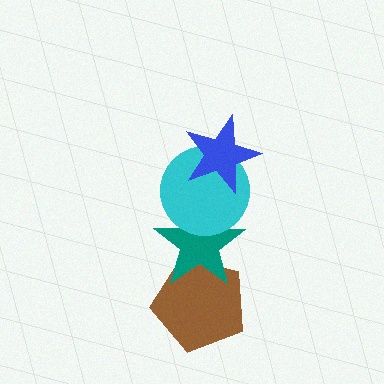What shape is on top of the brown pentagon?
The teal star is on top of the brown pentagon.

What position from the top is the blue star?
The blue star is 1st from the top.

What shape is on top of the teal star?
The cyan circle is on top of the teal star.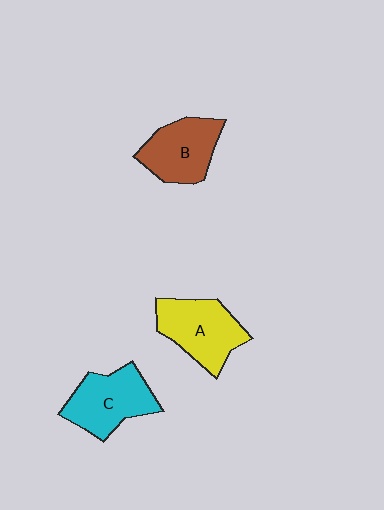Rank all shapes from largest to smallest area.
From largest to smallest: A (yellow), C (cyan), B (brown).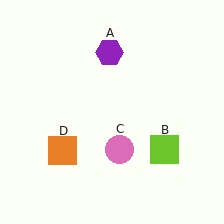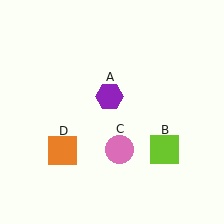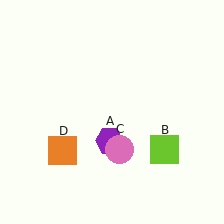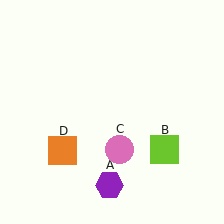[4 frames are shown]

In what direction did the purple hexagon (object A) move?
The purple hexagon (object A) moved down.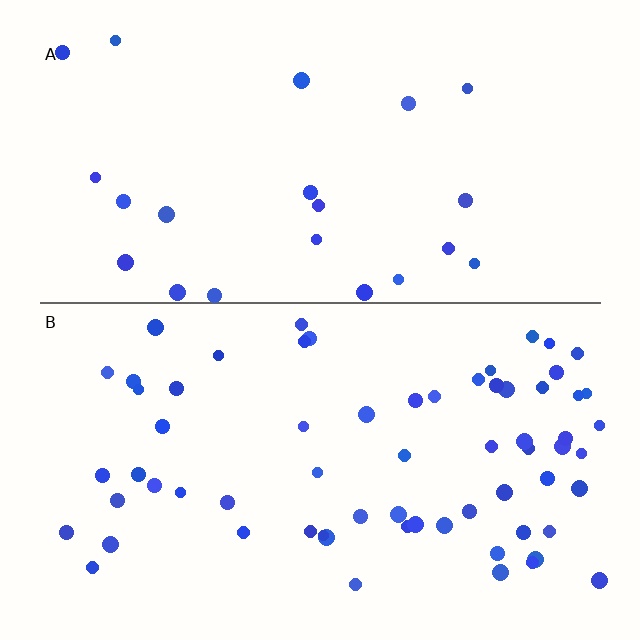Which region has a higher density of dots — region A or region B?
B (the bottom).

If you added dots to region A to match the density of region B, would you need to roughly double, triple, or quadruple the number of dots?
Approximately triple.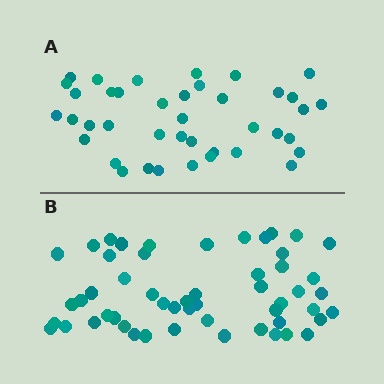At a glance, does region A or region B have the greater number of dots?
Region B (the bottom region) has more dots.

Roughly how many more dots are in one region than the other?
Region B has approximately 15 more dots than region A.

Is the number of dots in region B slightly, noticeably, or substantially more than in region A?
Region B has noticeably more, but not dramatically so. The ratio is roughly 1.3 to 1.